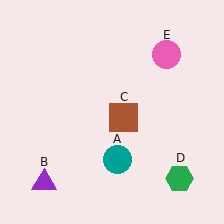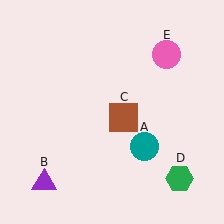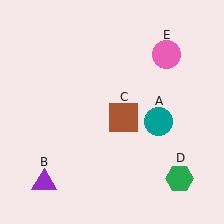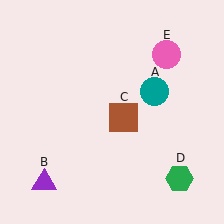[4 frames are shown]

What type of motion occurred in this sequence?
The teal circle (object A) rotated counterclockwise around the center of the scene.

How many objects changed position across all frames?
1 object changed position: teal circle (object A).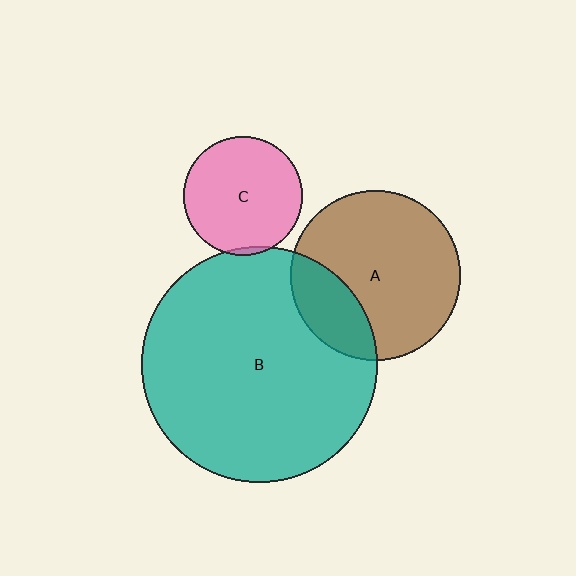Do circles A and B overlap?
Yes.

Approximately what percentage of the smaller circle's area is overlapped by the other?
Approximately 25%.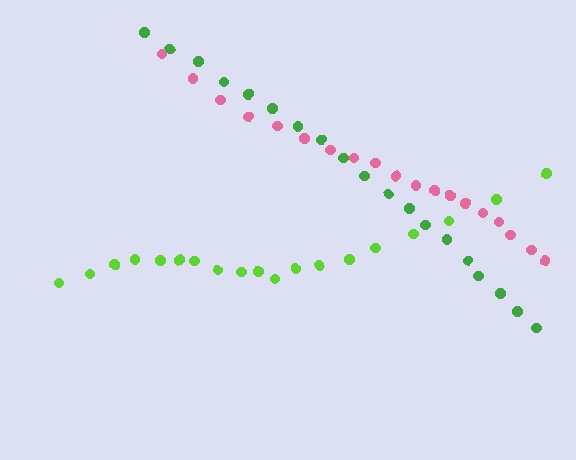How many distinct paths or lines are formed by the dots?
There are 3 distinct paths.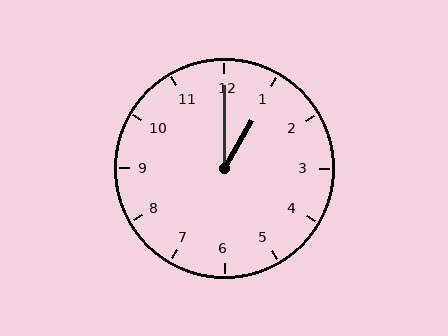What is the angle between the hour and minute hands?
Approximately 30 degrees.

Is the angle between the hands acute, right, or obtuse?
It is acute.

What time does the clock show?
1:00.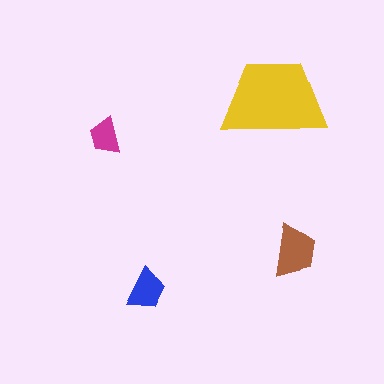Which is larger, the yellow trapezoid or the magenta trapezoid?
The yellow one.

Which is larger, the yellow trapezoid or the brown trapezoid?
The yellow one.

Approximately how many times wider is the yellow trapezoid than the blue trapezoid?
About 2.5 times wider.